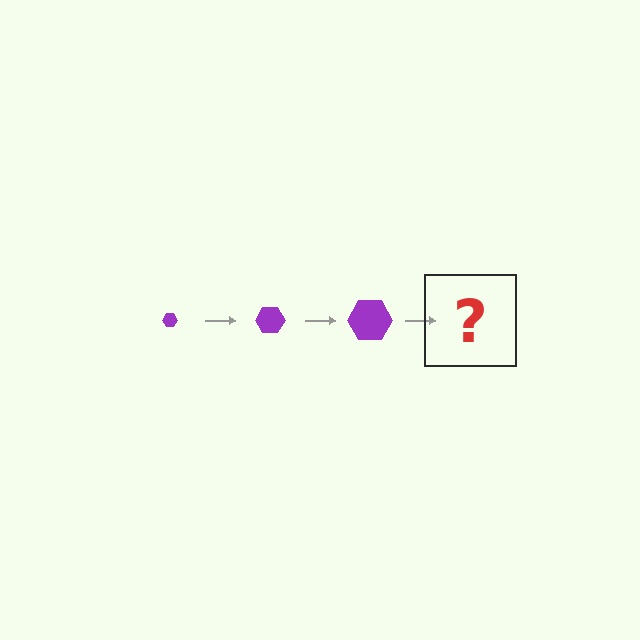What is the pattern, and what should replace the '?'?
The pattern is that the hexagon gets progressively larger each step. The '?' should be a purple hexagon, larger than the previous one.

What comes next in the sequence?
The next element should be a purple hexagon, larger than the previous one.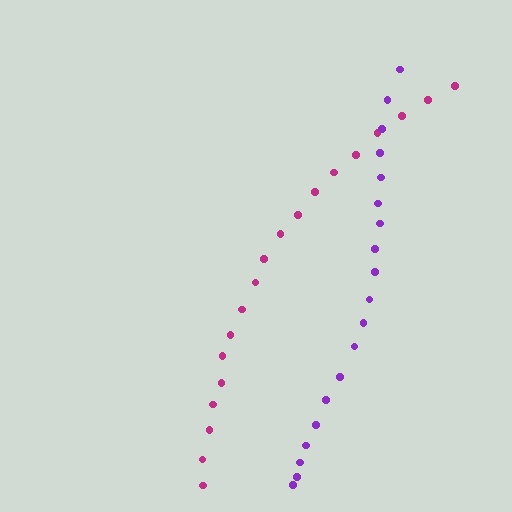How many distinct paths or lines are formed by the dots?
There are 2 distinct paths.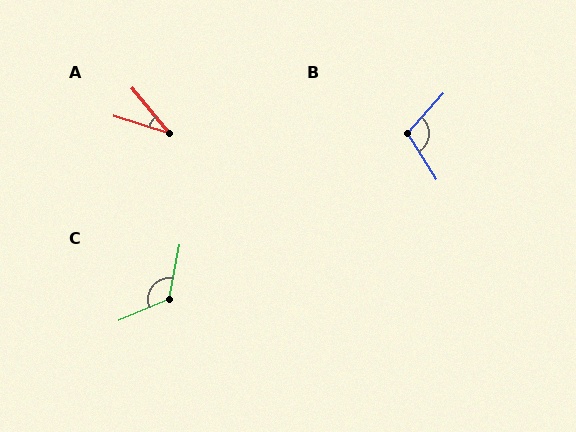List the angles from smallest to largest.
A (33°), B (106°), C (124°).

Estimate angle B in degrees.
Approximately 106 degrees.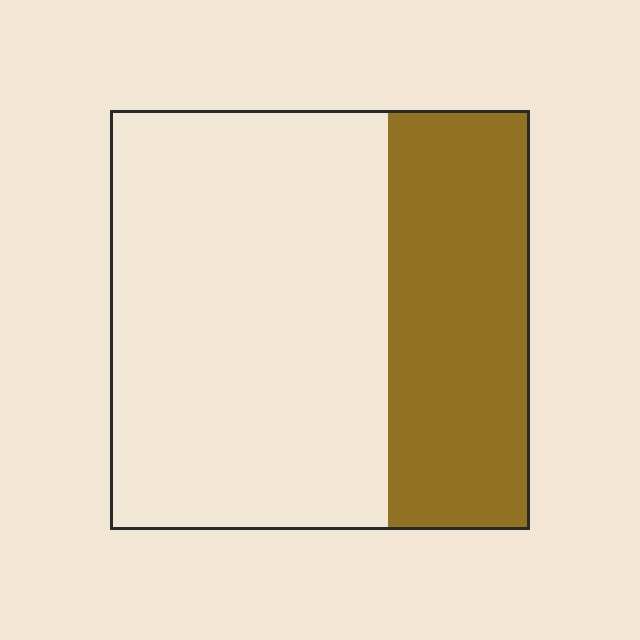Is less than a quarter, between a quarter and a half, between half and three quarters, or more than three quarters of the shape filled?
Between a quarter and a half.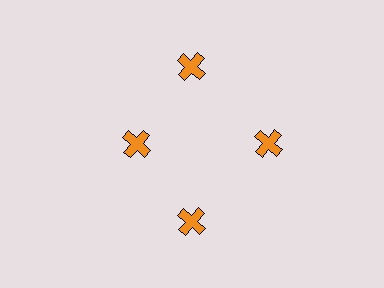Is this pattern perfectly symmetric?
No. The 4 orange crosses are arranged in a ring, but one element near the 9 o'clock position is pulled inward toward the center, breaking the 4-fold rotational symmetry.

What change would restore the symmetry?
The symmetry would be restored by moving it outward, back onto the ring so that all 4 crosses sit at equal angles and equal distance from the center.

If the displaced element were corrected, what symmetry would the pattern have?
It would have 4-fold rotational symmetry — the pattern would map onto itself every 90 degrees.